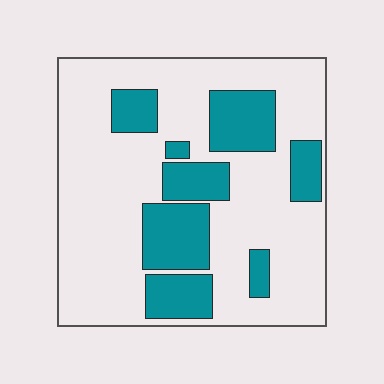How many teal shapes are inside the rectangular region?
8.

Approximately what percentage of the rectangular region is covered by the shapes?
Approximately 25%.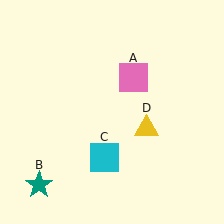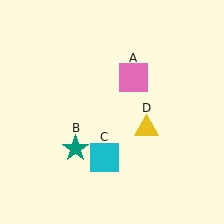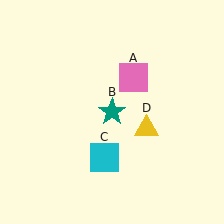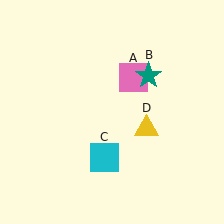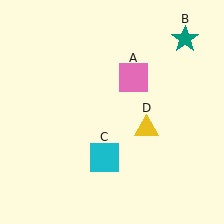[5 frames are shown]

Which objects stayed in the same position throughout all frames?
Pink square (object A) and cyan square (object C) and yellow triangle (object D) remained stationary.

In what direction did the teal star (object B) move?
The teal star (object B) moved up and to the right.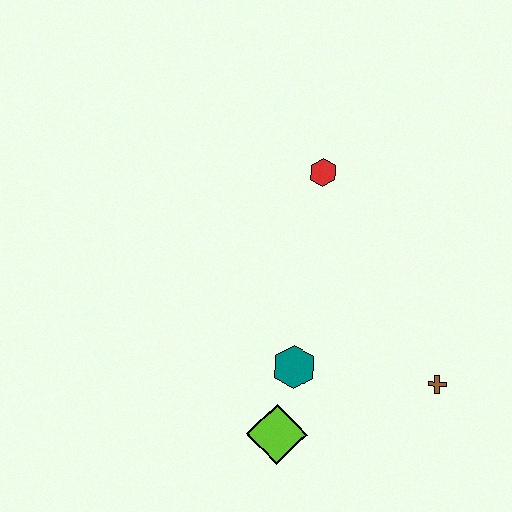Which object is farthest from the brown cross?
The red hexagon is farthest from the brown cross.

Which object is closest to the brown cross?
The teal hexagon is closest to the brown cross.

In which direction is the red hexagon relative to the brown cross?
The red hexagon is above the brown cross.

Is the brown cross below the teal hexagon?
Yes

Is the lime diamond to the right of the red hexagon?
No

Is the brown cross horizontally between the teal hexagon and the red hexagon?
No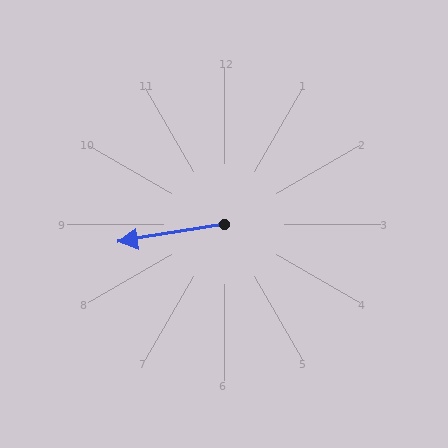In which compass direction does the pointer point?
West.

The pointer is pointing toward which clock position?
Roughly 9 o'clock.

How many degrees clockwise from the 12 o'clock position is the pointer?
Approximately 260 degrees.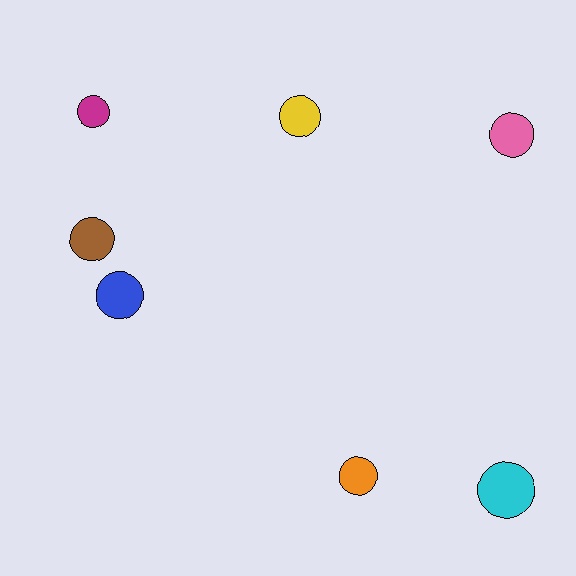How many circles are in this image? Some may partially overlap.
There are 7 circles.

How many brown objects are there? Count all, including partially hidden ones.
There is 1 brown object.